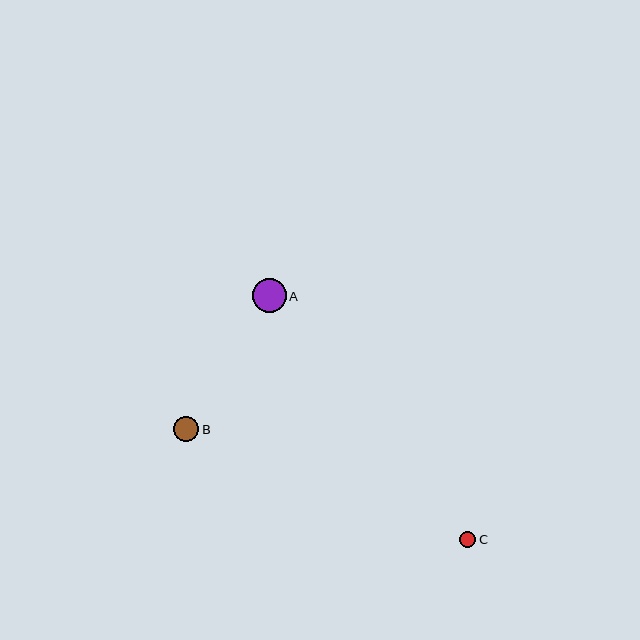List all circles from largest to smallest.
From largest to smallest: A, B, C.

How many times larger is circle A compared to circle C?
Circle A is approximately 2.1 times the size of circle C.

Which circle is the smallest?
Circle C is the smallest with a size of approximately 16 pixels.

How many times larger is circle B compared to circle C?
Circle B is approximately 1.5 times the size of circle C.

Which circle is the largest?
Circle A is the largest with a size of approximately 34 pixels.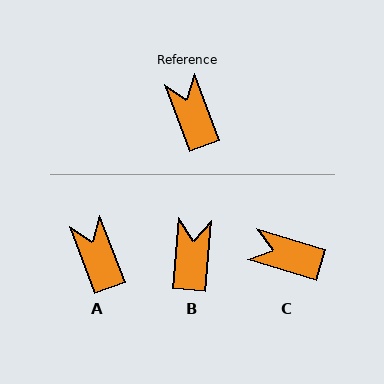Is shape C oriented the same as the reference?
No, it is off by about 53 degrees.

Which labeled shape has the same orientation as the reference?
A.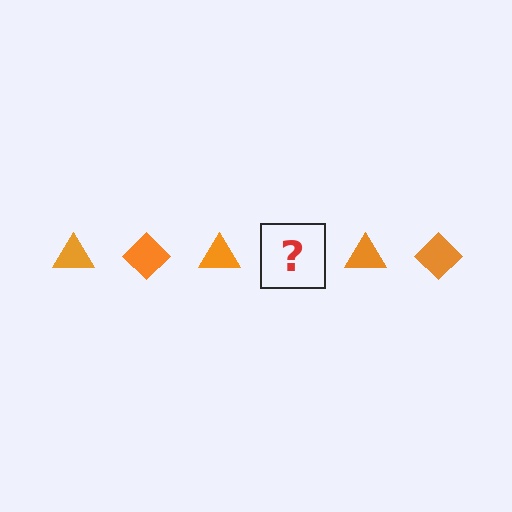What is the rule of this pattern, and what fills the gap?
The rule is that the pattern cycles through triangle, diamond shapes in orange. The gap should be filled with an orange diamond.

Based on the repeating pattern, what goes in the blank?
The blank should be an orange diamond.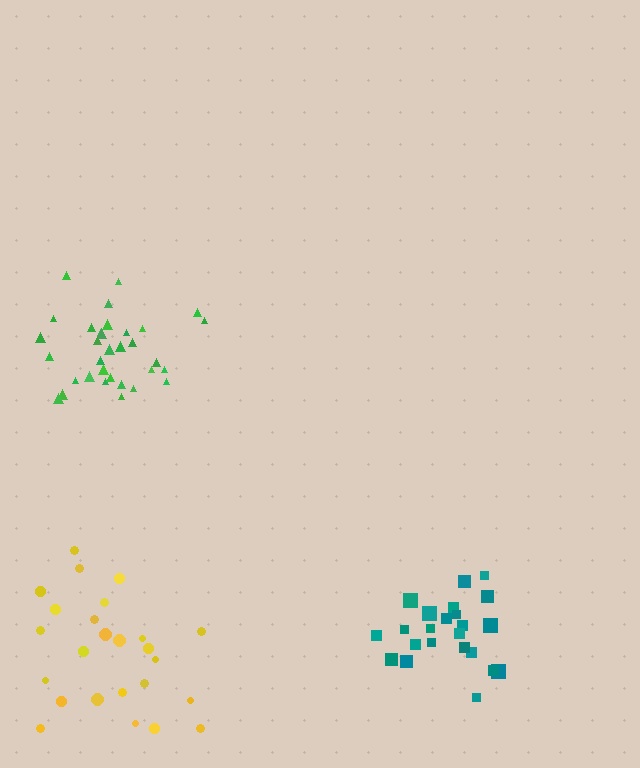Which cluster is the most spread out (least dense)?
Yellow.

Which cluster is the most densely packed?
Green.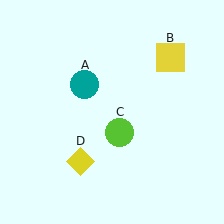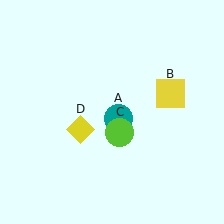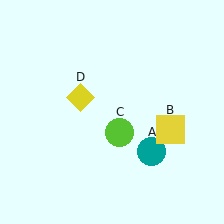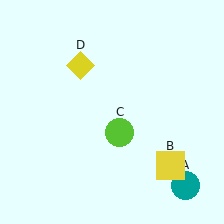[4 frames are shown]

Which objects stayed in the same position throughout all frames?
Lime circle (object C) remained stationary.